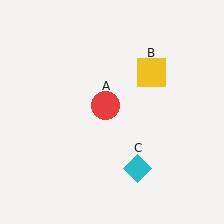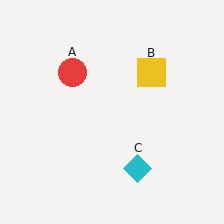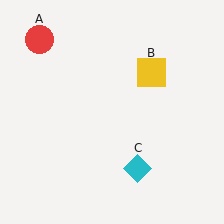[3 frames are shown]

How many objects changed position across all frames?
1 object changed position: red circle (object A).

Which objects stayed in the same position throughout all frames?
Yellow square (object B) and cyan diamond (object C) remained stationary.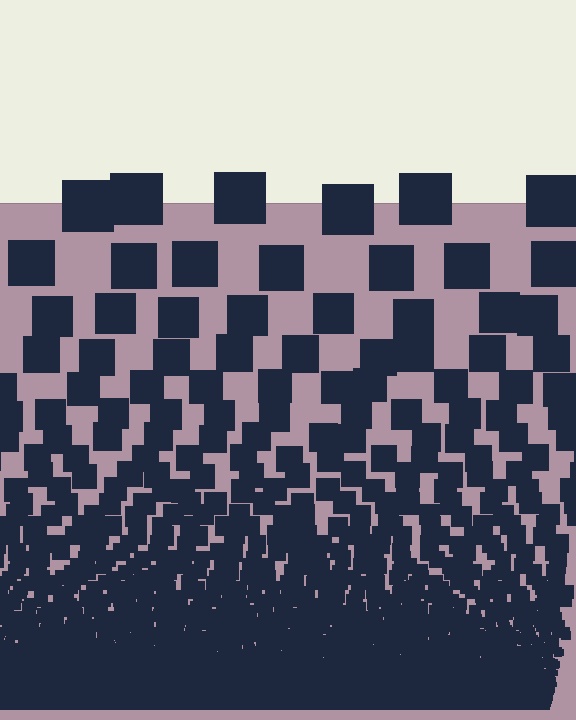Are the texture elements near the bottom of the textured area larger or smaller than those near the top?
Smaller. The gradient is inverted — elements near the bottom are smaller and denser.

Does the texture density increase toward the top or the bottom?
Density increases toward the bottom.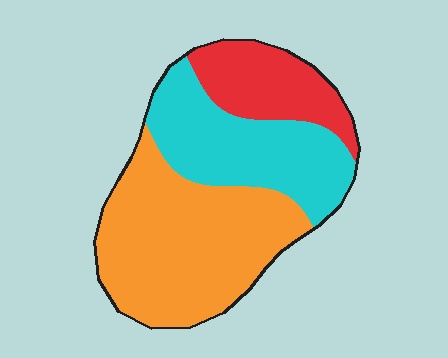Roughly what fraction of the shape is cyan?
Cyan covers 32% of the shape.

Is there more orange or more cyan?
Orange.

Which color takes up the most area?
Orange, at roughly 50%.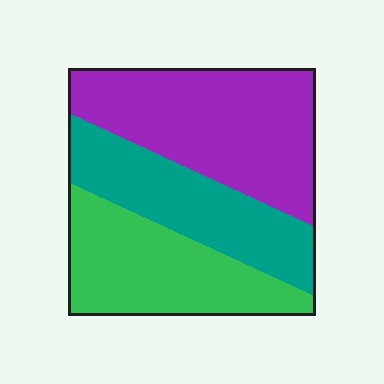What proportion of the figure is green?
Green covers roughly 30% of the figure.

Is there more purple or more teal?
Purple.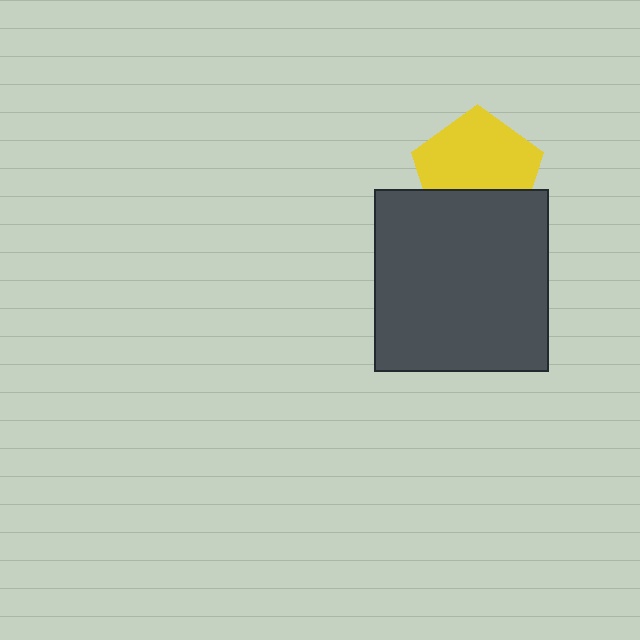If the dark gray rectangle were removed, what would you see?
You would see the complete yellow pentagon.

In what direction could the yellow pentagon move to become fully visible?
The yellow pentagon could move up. That would shift it out from behind the dark gray rectangle entirely.